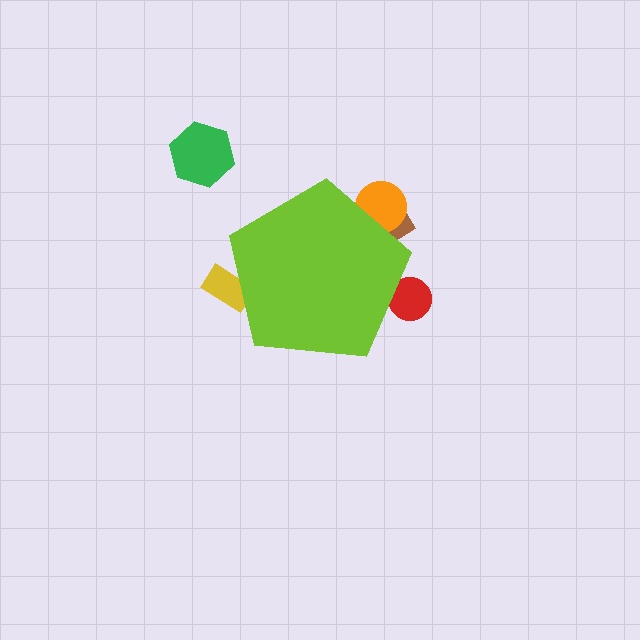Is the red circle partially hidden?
Yes, the red circle is partially hidden behind the lime pentagon.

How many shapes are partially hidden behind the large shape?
4 shapes are partially hidden.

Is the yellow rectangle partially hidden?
Yes, the yellow rectangle is partially hidden behind the lime pentagon.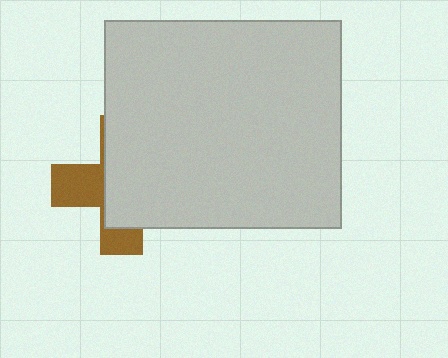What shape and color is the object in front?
The object in front is a light gray rectangle.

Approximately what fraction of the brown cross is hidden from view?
Roughly 64% of the brown cross is hidden behind the light gray rectangle.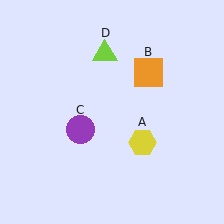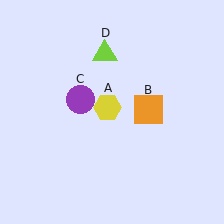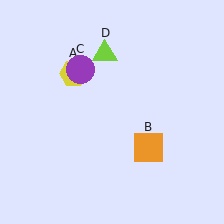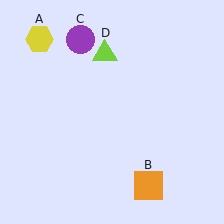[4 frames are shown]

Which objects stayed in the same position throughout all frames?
Lime triangle (object D) remained stationary.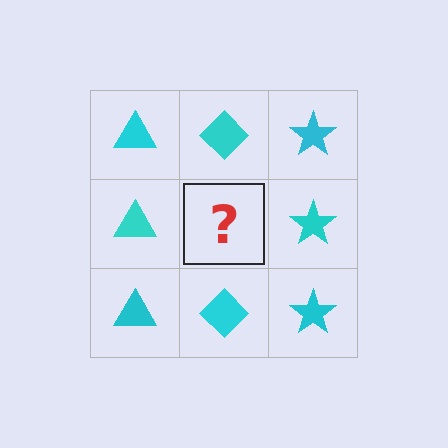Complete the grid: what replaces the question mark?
The question mark should be replaced with a cyan diamond.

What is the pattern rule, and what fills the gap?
The rule is that each column has a consistent shape. The gap should be filled with a cyan diamond.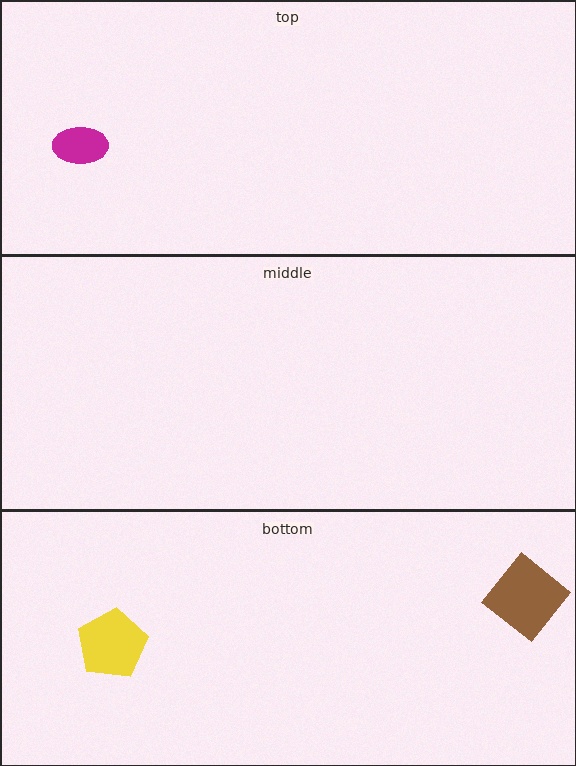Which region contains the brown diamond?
The bottom region.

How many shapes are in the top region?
1.